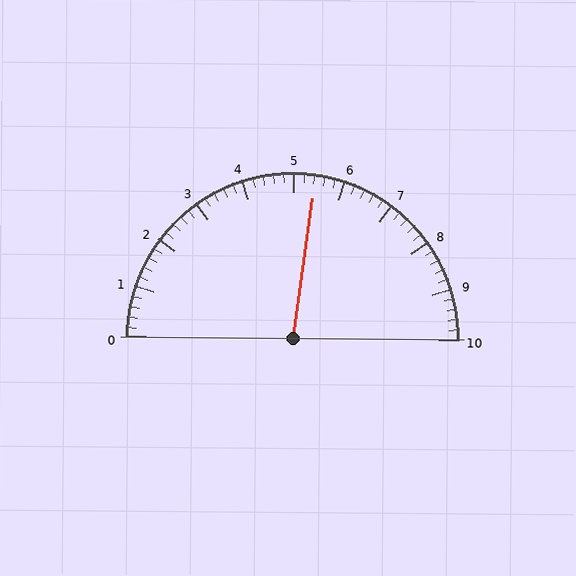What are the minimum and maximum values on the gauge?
The gauge ranges from 0 to 10.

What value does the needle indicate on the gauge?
The needle indicates approximately 5.4.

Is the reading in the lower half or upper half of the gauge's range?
The reading is in the upper half of the range (0 to 10).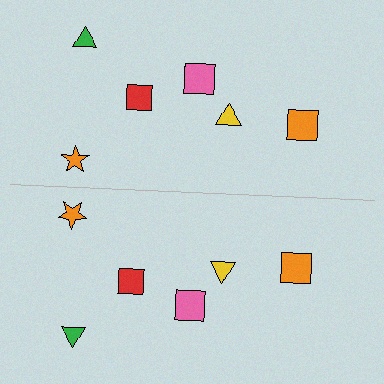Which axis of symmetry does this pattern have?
The pattern has a horizontal axis of symmetry running through the center of the image.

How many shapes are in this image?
There are 12 shapes in this image.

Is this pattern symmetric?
Yes, this pattern has bilateral (reflection) symmetry.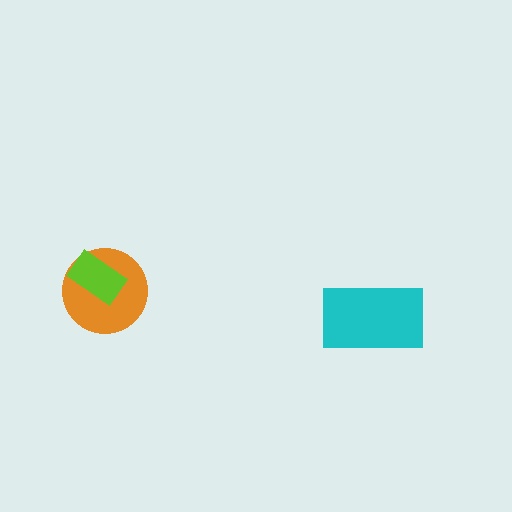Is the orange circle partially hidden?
Yes, it is partially covered by another shape.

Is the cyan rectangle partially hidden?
No, no other shape covers it.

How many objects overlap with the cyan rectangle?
0 objects overlap with the cyan rectangle.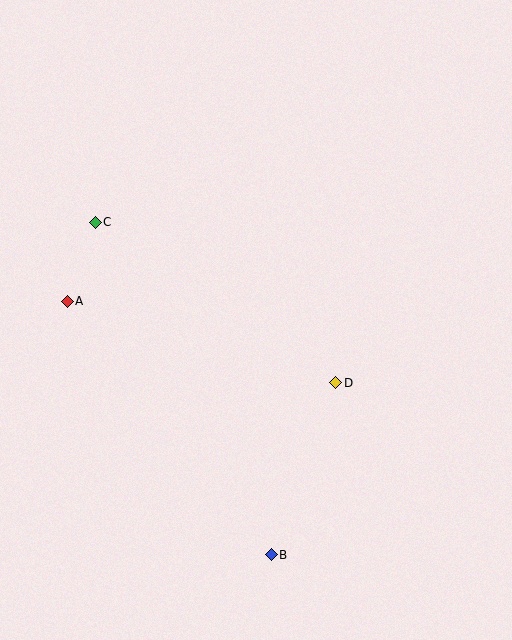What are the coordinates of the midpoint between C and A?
The midpoint between C and A is at (81, 262).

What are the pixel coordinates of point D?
Point D is at (336, 383).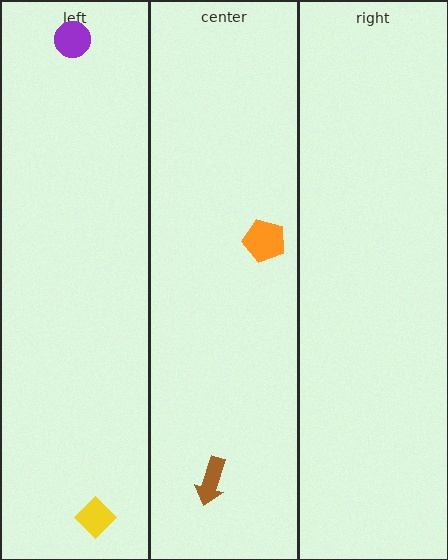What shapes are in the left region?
The purple circle, the yellow diamond.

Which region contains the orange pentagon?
The center region.